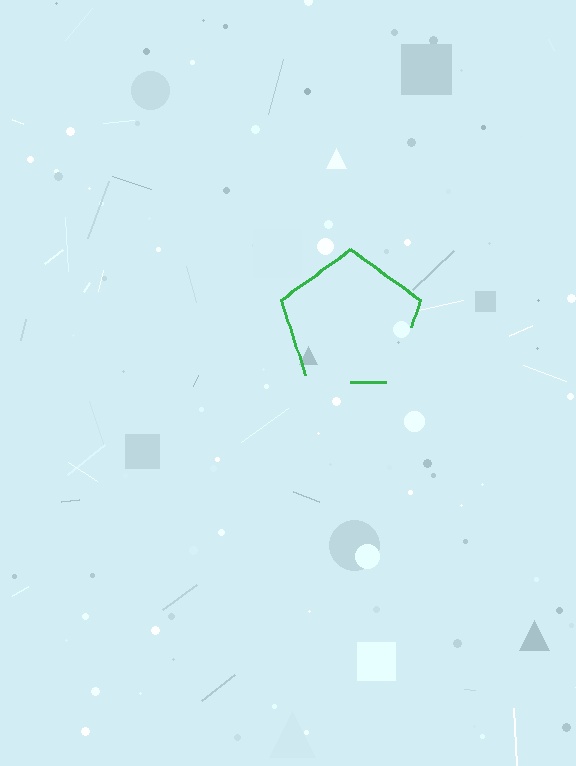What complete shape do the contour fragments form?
The contour fragments form a pentagon.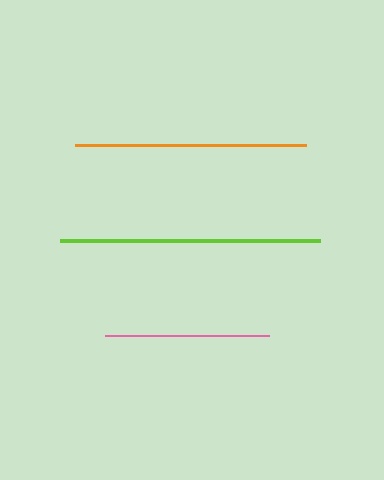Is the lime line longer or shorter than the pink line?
The lime line is longer than the pink line.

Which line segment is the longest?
The lime line is the longest at approximately 260 pixels.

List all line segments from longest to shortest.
From longest to shortest: lime, orange, pink.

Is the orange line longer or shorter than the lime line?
The lime line is longer than the orange line.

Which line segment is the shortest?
The pink line is the shortest at approximately 164 pixels.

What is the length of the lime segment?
The lime segment is approximately 260 pixels long.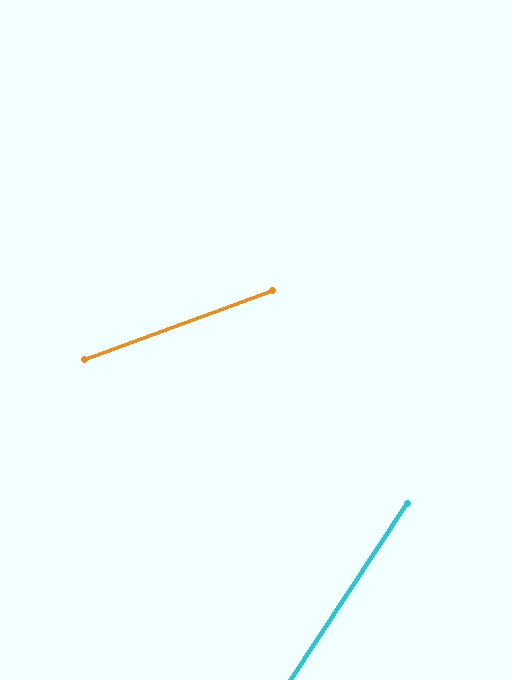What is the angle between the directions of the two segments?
Approximately 36 degrees.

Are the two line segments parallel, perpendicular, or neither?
Neither parallel nor perpendicular — they differ by about 36°.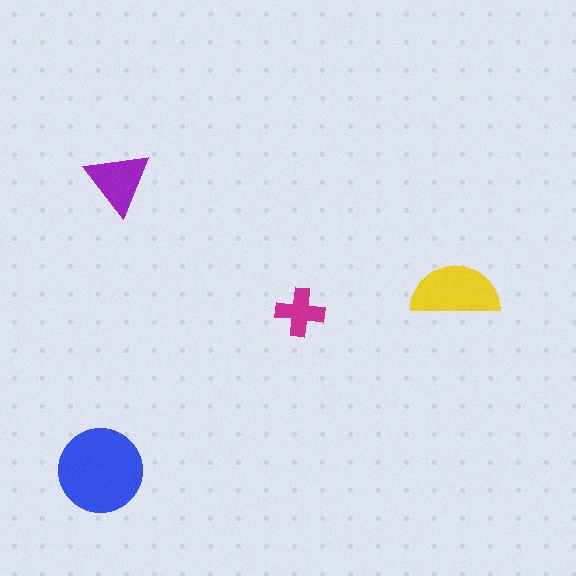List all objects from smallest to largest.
The magenta cross, the purple triangle, the yellow semicircle, the blue circle.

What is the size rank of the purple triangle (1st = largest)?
3rd.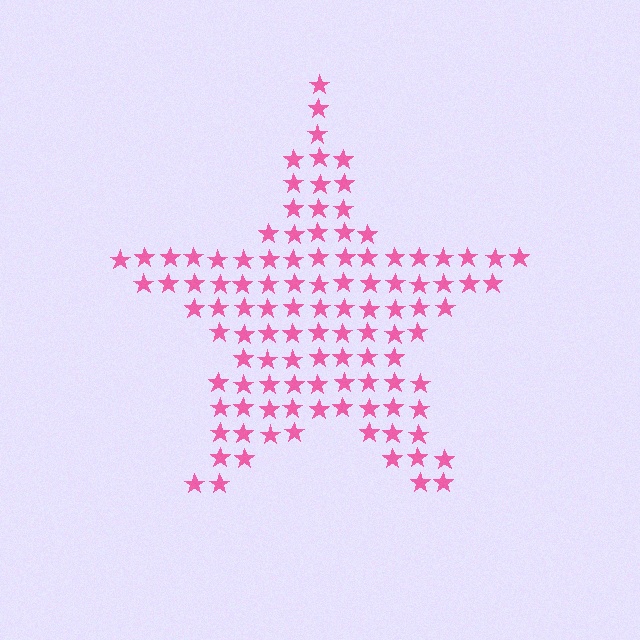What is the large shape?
The large shape is a star.